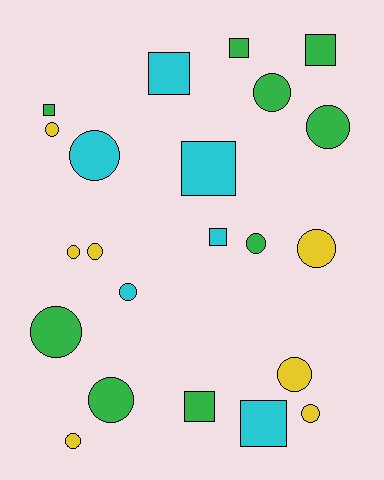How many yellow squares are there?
There are no yellow squares.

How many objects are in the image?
There are 22 objects.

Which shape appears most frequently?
Circle, with 14 objects.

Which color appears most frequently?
Green, with 9 objects.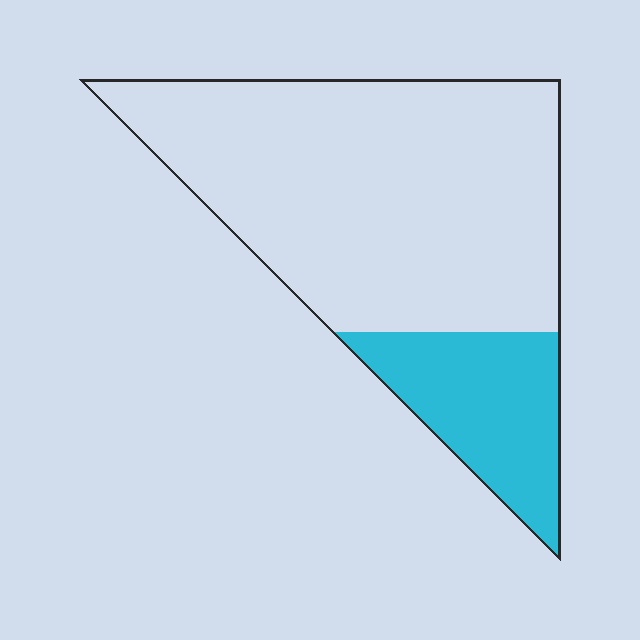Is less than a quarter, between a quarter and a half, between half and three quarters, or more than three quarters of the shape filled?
Less than a quarter.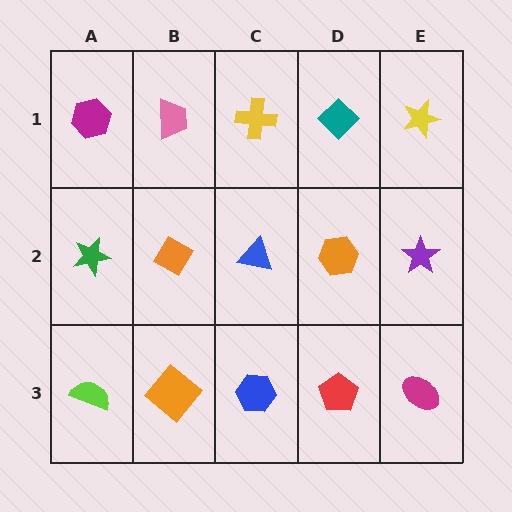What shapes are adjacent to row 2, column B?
A pink trapezoid (row 1, column B), an orange diamond (row 3, column B), a green star (row 2, column A), a blue triangle (row 2, column C).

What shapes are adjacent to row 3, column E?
A purple star (row 2, column E), a red pentagon (row 3, column D).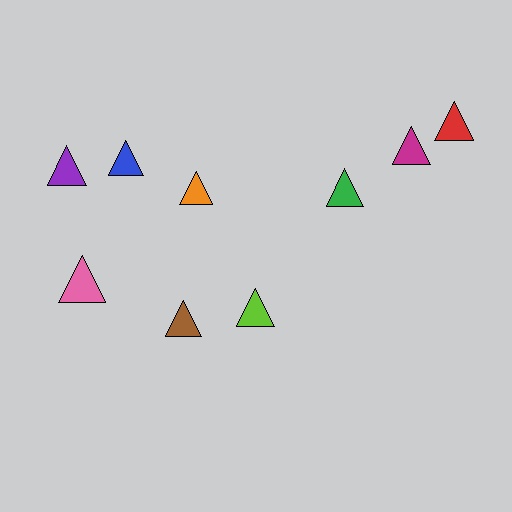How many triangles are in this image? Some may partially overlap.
There are 9 triangles.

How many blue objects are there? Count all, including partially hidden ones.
There is 1 blue object.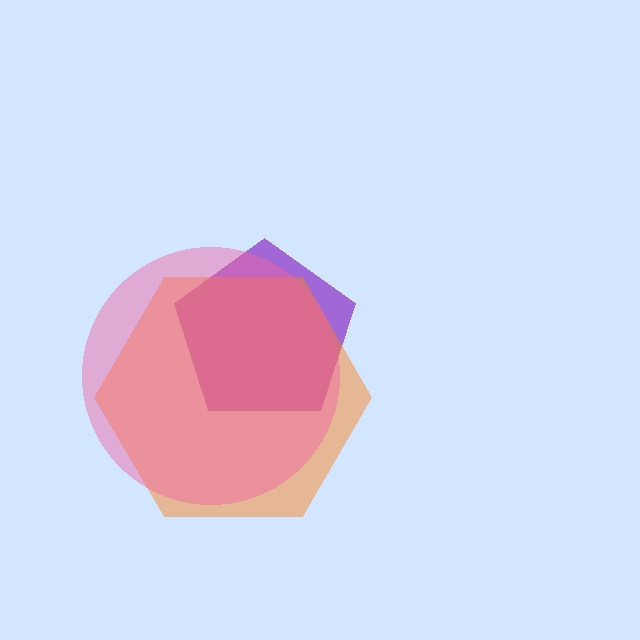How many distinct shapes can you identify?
There are 3 distinct shapes: a purple pentagon, an orange hexagon, a pink circle.